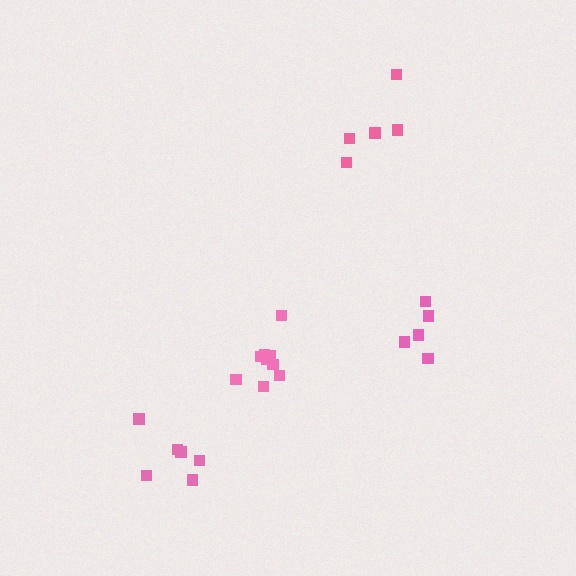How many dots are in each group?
Group 1: 9 dots, Group 2: 5 dots, Group 3: 6 dots, Group 4: 5 dots (25 total).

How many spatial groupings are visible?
There are 4 spatial groupings.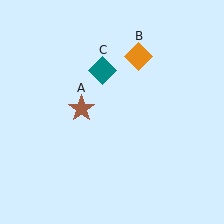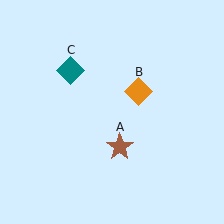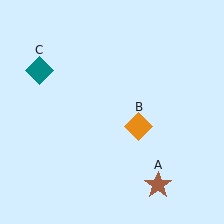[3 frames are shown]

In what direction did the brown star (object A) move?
The brown star (object A) moved down and to the right.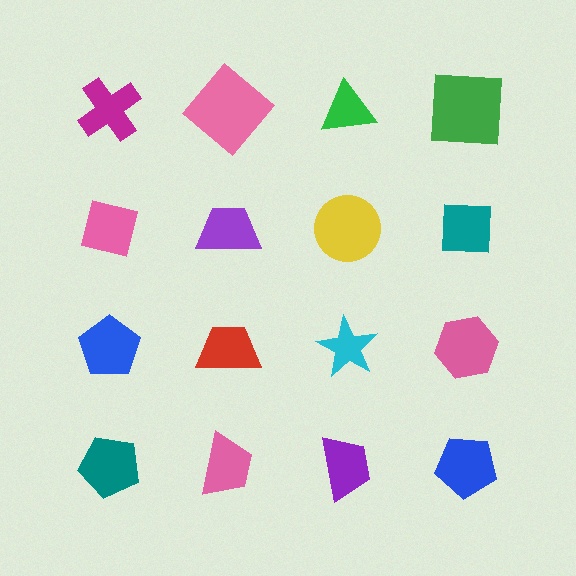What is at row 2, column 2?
A purple trapezoid.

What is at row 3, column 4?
A pink hexagon.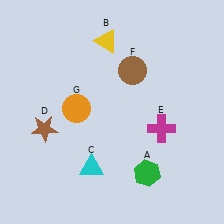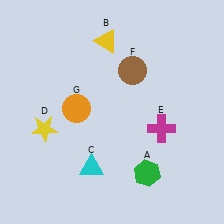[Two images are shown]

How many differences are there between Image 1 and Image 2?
There is 1 difference between the two images.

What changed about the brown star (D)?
In Image 1, D is brown. In Image 2, it changed to yellow.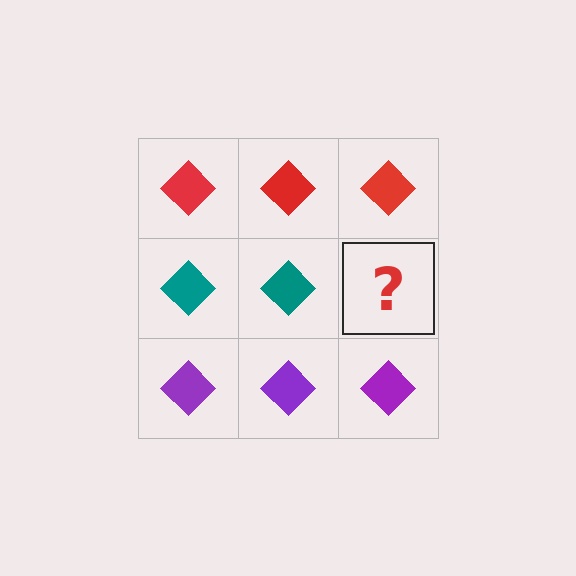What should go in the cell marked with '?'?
The missing cell should contain a teal diamond.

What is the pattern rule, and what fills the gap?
The rule is that each row has a consistent color. The gap should be filled with a teal diamond.